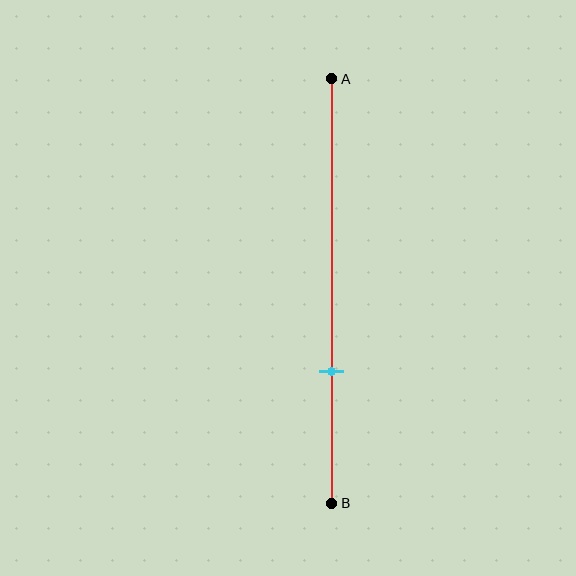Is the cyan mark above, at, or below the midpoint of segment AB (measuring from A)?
The cyan mark is below the midpoint of segment AB.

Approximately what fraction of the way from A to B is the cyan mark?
The cyan mark is approximately 70% of the way from A to B.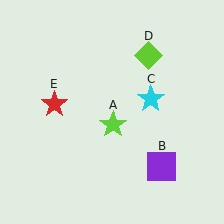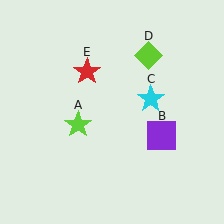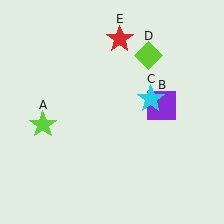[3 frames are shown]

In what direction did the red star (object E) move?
The red star (object E) moved up and to the right.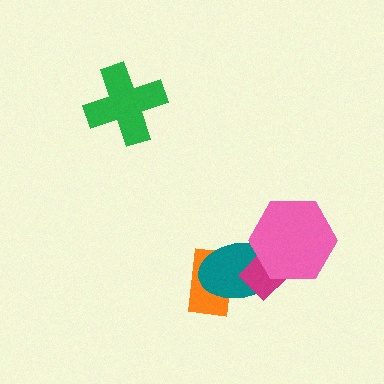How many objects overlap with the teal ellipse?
3 objects overlap with the teal ellipse.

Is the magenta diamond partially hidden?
Yes, it is partially covered by another shape.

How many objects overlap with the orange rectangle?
1 object overlaps with the orange rectangle.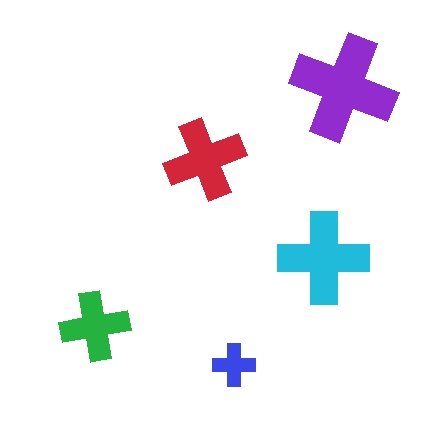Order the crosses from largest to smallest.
the purple one, the cyan one, the red one, the green one, the blue one.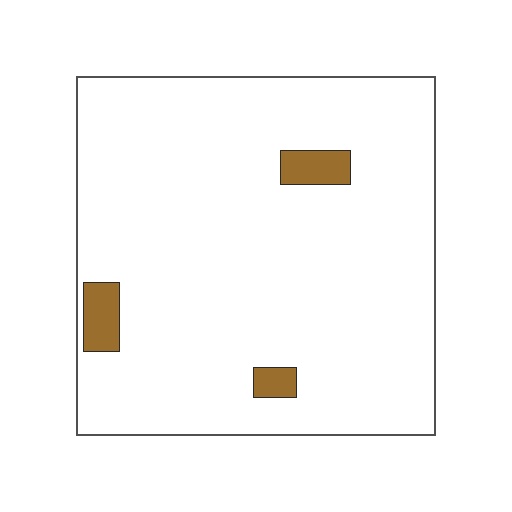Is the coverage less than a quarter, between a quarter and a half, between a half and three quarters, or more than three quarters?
Less than a quarter.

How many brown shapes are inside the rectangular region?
3.